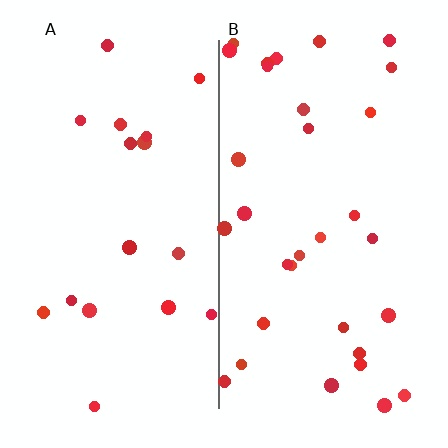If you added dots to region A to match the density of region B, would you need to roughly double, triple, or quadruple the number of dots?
Approximately double.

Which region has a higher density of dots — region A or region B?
B (the right).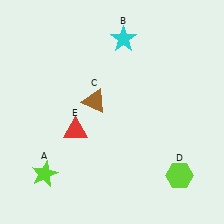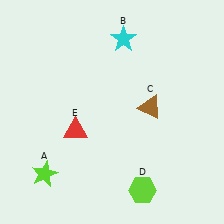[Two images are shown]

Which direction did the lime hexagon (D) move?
The lime hexagon (D) moved left.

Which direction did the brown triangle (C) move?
The brown triangle (C) moved right.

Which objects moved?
The objects that moved are: the brown triangle (C), the lime hexagon (D).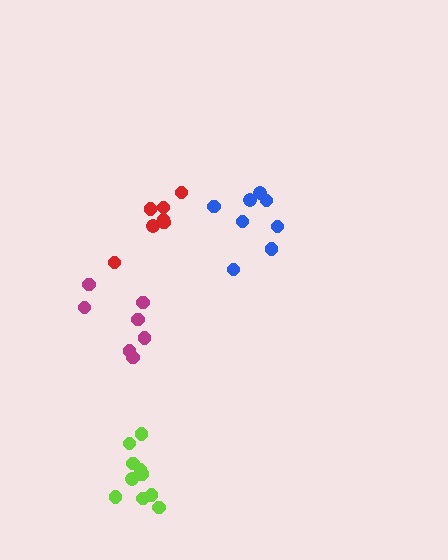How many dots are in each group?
Group 1: 8 dots, Group 2: 7 dots, Group 3: 11 dots, Group 4: 7 dots (33 total).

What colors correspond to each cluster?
The clusters are colored: blue, magenta, lime, red.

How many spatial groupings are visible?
There are 4 spatial groupings.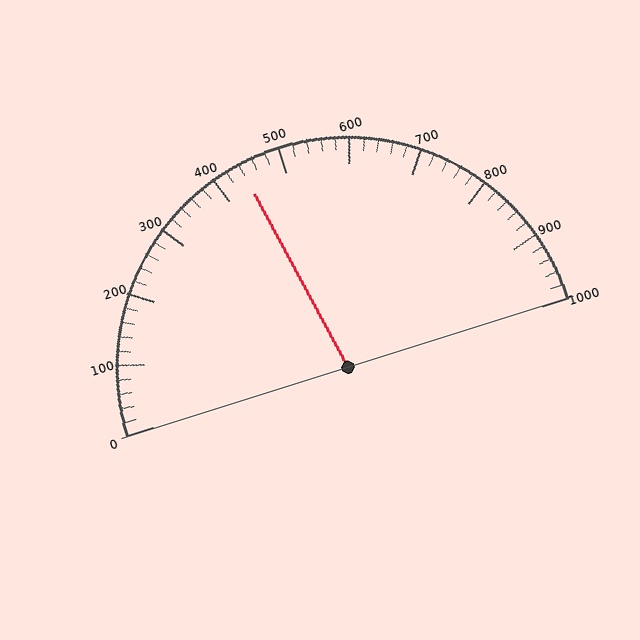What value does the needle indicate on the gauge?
The needle indicates approximately 440.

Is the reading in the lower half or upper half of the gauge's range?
The reading is in the lower half of the range (0 to 1000).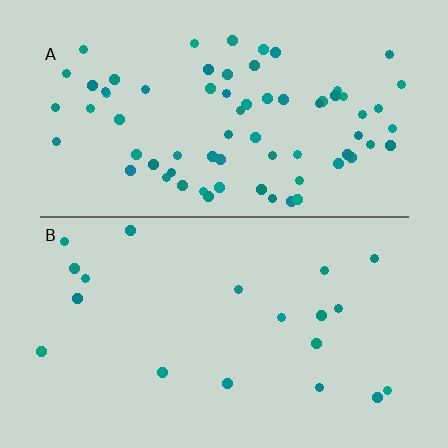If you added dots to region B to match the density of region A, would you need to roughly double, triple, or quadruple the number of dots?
Approximately quadruple.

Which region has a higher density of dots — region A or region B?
A (the top).